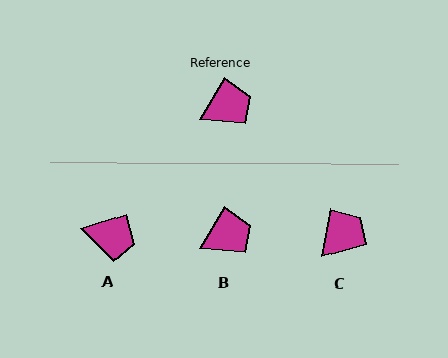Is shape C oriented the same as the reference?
No, it is off by about 21 degrees.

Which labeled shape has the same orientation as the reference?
B.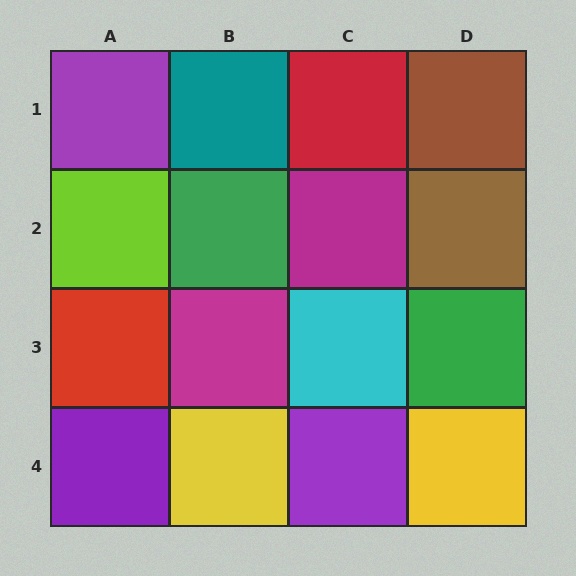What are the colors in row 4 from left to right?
Purple, yellow, purple, yellow.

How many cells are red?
2 cells are red.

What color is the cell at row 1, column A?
Purple.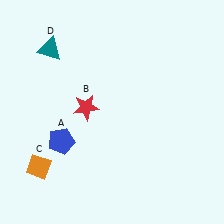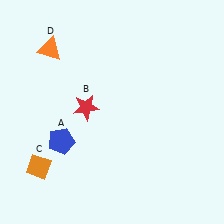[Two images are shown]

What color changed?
The triangle (D) changed from teal in Image 1 to orange in Image 2.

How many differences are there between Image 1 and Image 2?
There is 1 difference between the two images.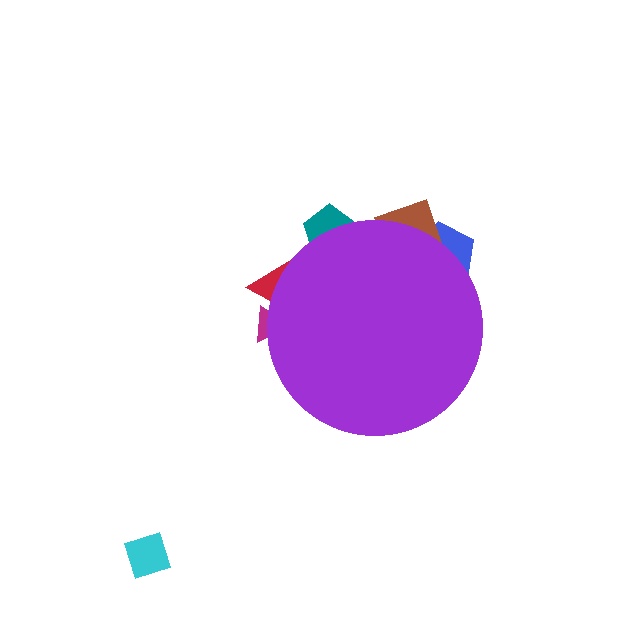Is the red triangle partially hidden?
Yes, the red triangle is partially hidden behind the purple circle.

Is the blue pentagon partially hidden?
Yes, the blue pentagon is partially hidden behind the purple circle.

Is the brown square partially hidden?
Yes, the brown square is partially hidden behind the purple circle.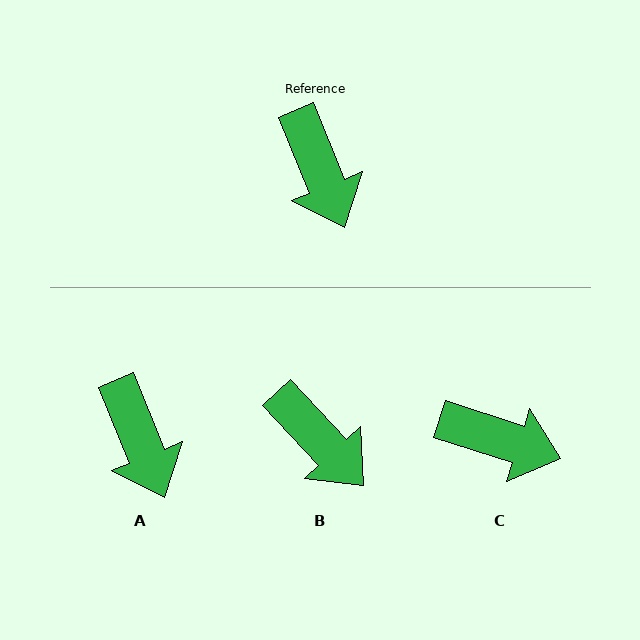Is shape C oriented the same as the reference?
No, it is off by about 50 degrees.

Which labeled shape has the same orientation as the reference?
A.